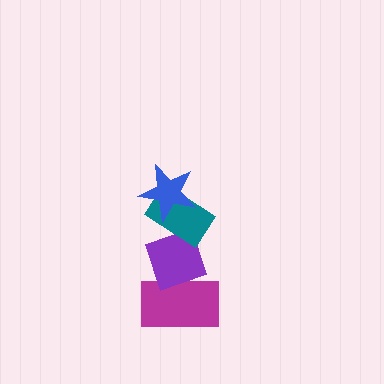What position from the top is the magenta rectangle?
The magenta rectangle is 4th from the top.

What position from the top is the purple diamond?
The purple diamond is 3rd from the top.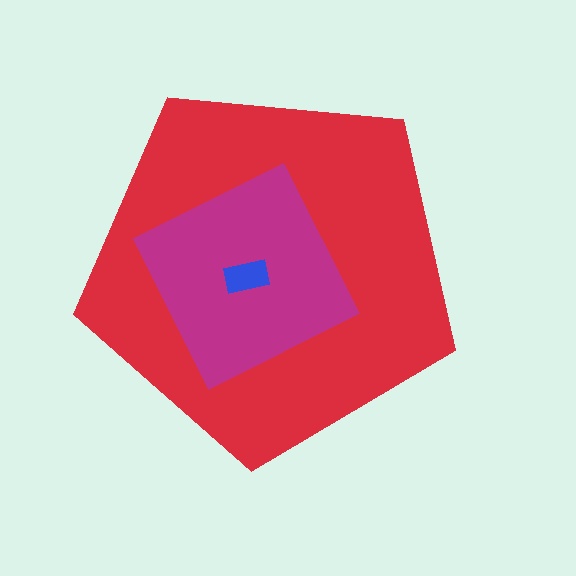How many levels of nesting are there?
3.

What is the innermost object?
The blue rectangle.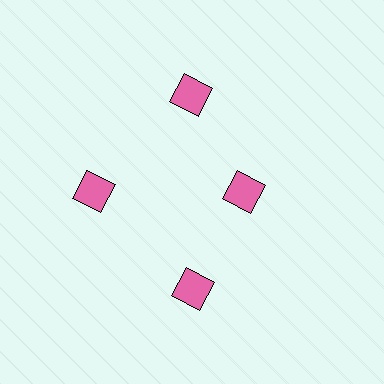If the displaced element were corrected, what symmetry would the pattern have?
It would have 4-fold rotational symmetry — the pattern would map onto itself every 90 degrees.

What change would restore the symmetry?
The symmetry would be restored by moving it outward, back onto the ring so that all 4 diamonds sit at equal angles and equal distance from the center.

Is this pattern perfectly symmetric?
No. The 4 pink diamonds are arranged in a ring, but one element near the 3 o'clock position is pulled inward toward the center, breaking the 4-fold rotational symmetry.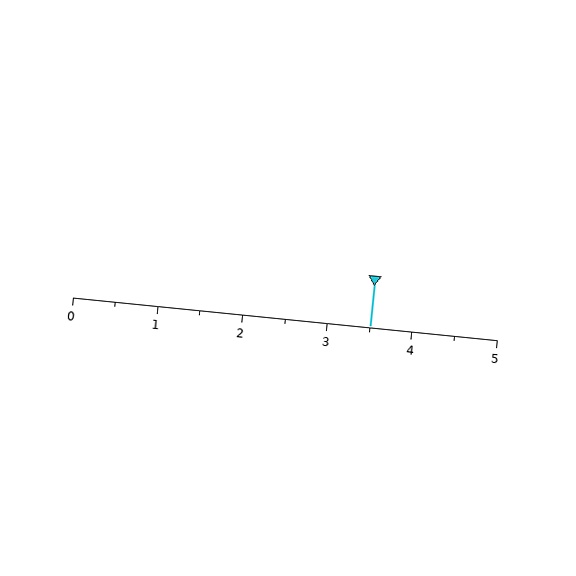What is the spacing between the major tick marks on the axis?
The major ticks are spaced 1 apart.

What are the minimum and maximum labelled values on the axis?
The axis runs from 0 to 5.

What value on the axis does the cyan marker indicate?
The marker indicates approximately 3.5.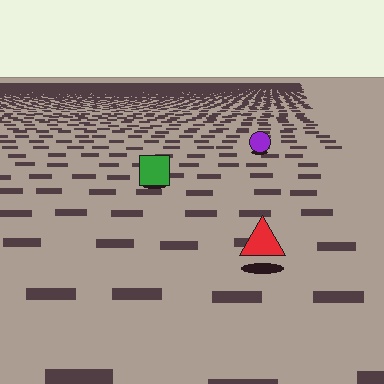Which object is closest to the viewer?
The red triangle is closest. The texture marks near it are larger and more spread out.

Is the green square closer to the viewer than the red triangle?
No. The red triangle is closer — you can tell from the texture gradient: the ground texture is coarser near it.